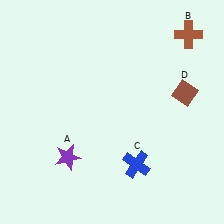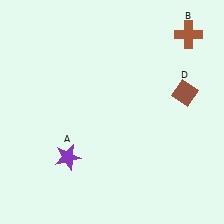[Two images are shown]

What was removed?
The blue cross (C) was removed in Image 2.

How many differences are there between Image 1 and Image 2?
There is 1 difference between the two images.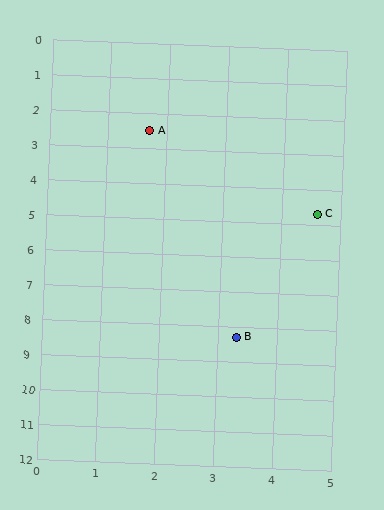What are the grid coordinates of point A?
Point A is at approximately (1.7, 2.5).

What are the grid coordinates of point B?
Point B is at approximately (3.3, 8.3).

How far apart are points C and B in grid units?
Points C and B are about 3.8 grid units apart.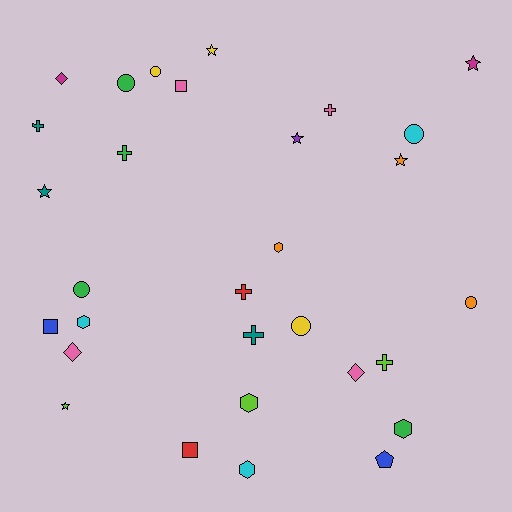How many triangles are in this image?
There are no triangles.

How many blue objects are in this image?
There are 2 blue objects.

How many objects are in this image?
There are 30 objects.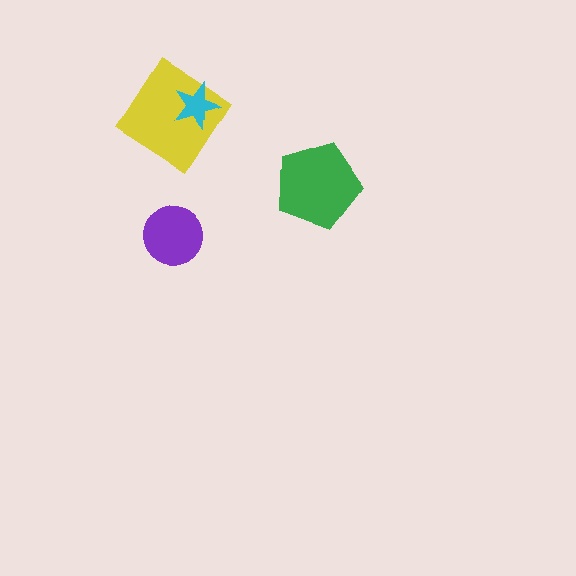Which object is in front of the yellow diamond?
The cyan star is in front of the yellow diamond.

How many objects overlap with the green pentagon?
0 objects overlap with the green pentagon.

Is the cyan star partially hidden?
No, no other shape covers it.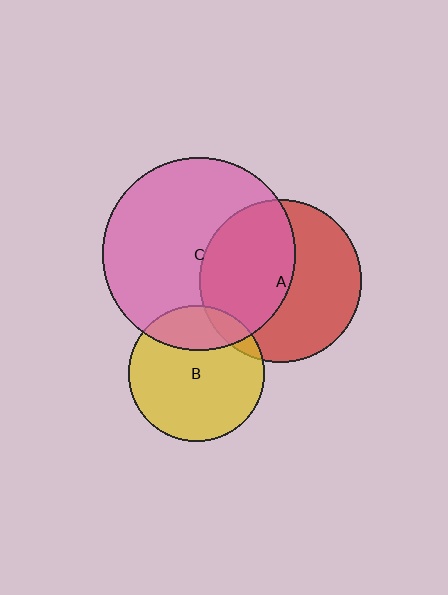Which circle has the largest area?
Circle C (pink).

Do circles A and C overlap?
Yes.